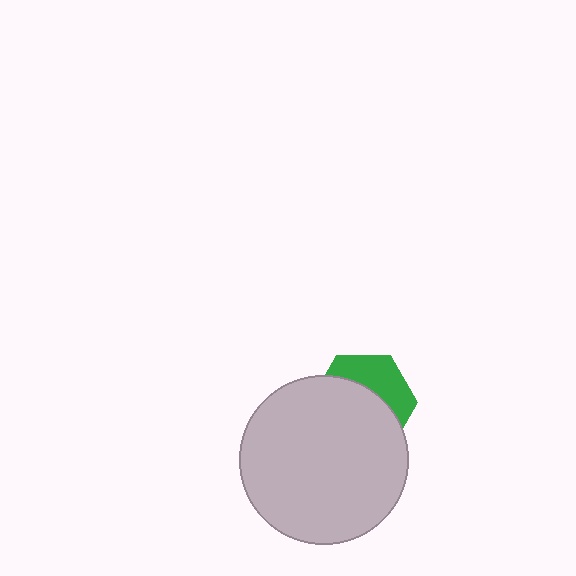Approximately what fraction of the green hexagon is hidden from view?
Roughly 63% of the green hexagon is hidden behind the light gray circle.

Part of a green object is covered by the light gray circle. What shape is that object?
It is a hexagon.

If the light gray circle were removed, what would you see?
You would see the complete green hexagon.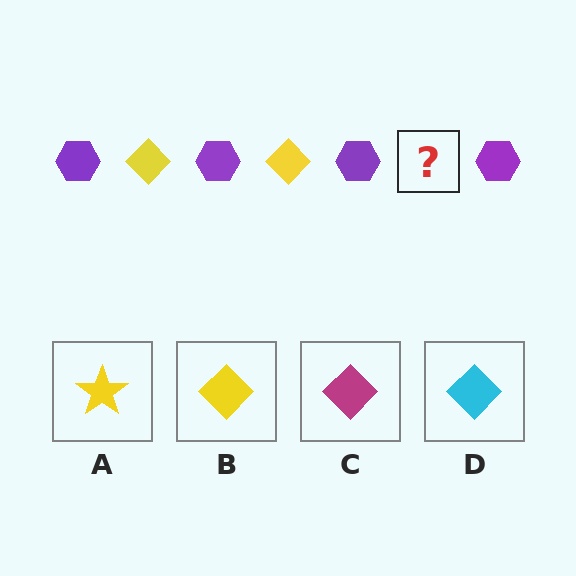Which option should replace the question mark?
Option B.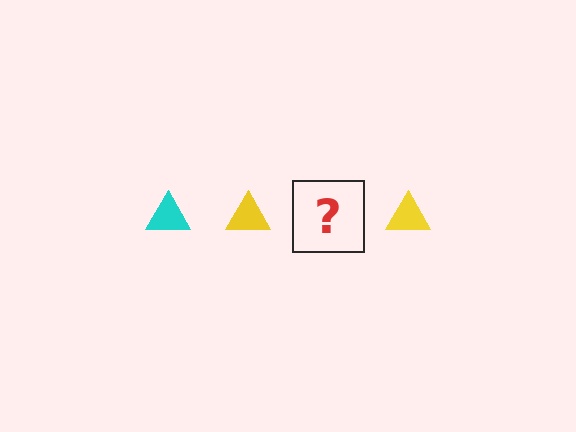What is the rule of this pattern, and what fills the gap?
The rule is that the pattern cycles through cyan, yellow triangles. The gap should be filled with a cyan triangle.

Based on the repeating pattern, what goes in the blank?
The blank should be a cyan triangle.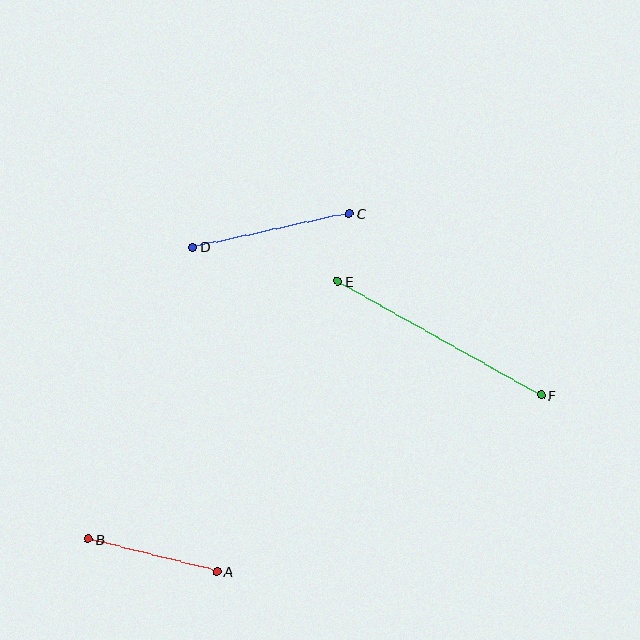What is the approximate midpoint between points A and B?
The midpoint is at approximately (152, 555) pixels.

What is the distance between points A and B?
The distance is approximately 132 pixels.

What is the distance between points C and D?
The distance is approximately 160 pixels.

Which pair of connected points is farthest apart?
Points E and F are farthest apart.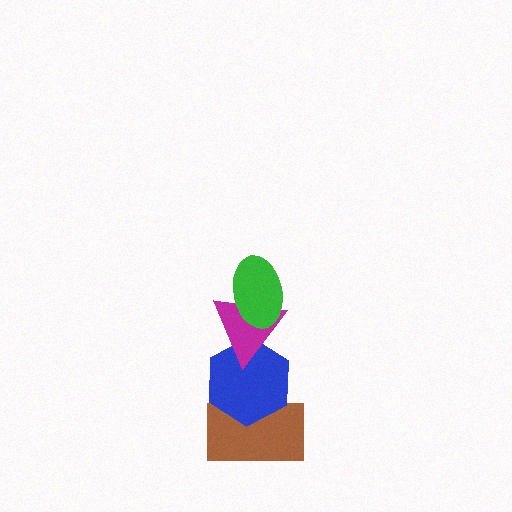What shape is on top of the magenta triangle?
The green ellipse is on top of the magenta triangle.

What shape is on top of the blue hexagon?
The magenta triangle is on top of the blue hexagon.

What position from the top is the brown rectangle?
The brown rectangle is 4th from the top.